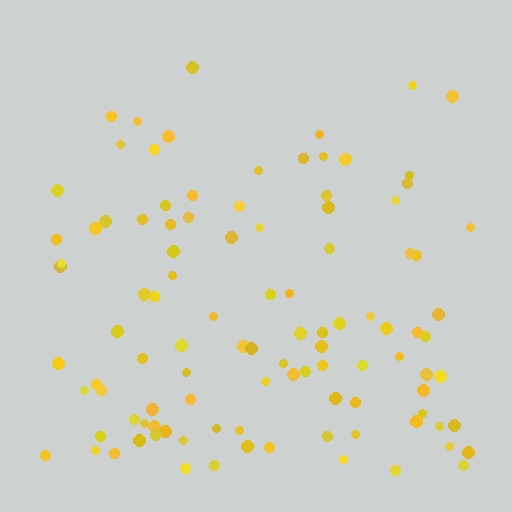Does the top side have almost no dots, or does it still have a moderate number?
Still a moderate number, just noticeably fewer than the bottom.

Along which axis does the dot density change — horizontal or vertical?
Vertical.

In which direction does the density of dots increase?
From top to bottom, with the bottom side densest.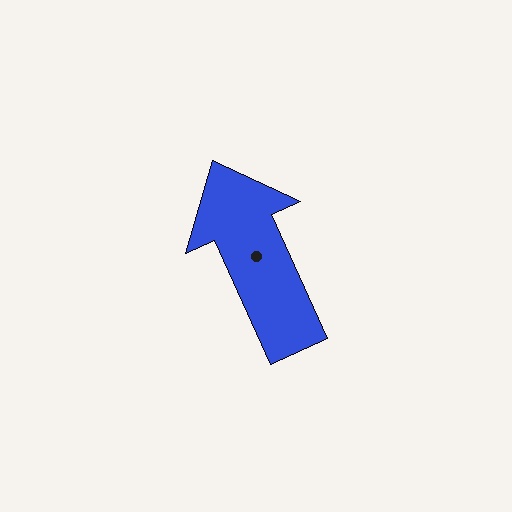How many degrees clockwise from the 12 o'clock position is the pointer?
Approximately 336 degrees.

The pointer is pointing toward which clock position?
Roughly 11 o'clock.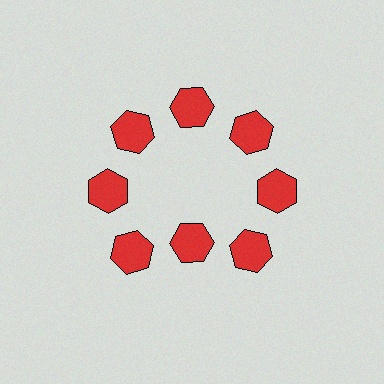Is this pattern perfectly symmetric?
No. The 8 red hexagons are arranged in a ring, but one element near the 6 o'clock position is pulled inward toward the center, breaking the 8-fold rotational symmetry.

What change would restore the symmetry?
The symmetry would be restored by moving it outward, back onto the ring so that all 8 hexagons sit at equal angles and equal distance from the center.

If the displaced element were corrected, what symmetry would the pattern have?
It would have 8-fold rotational symmetry — the pattern would map onto itself every 45 degrees.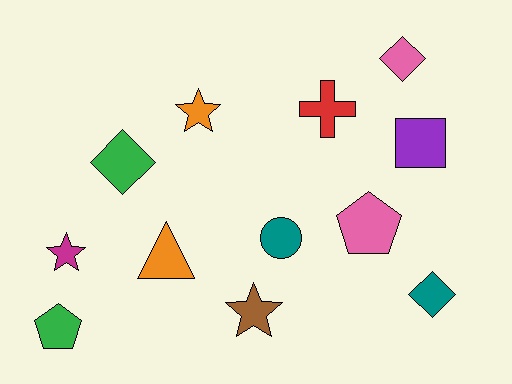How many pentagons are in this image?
There are 2 pentagons.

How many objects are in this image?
There are 12 objects.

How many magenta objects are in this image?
There is 1 magenta object.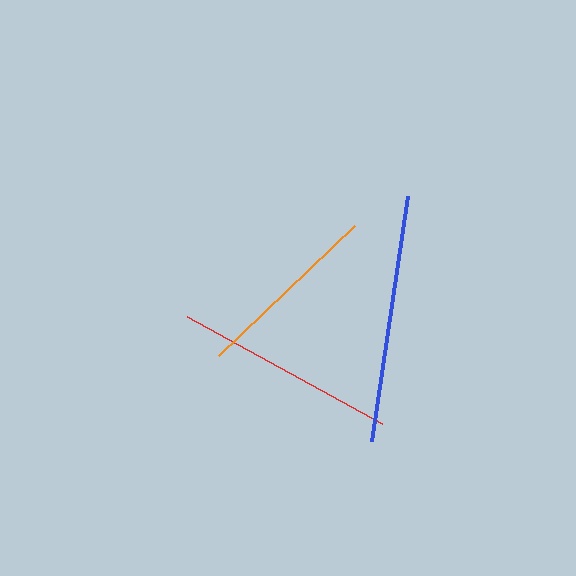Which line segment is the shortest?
The orange line is the shortest at approximately 188 pixels.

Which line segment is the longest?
The blue line is the longest at approximately 248 pixels.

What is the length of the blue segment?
The blue segment is approximately 248 pixels long.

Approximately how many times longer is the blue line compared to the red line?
The blue line is approximately 1.1 times the length of the red line.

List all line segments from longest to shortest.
From longest to shortest: blue, red, orange.